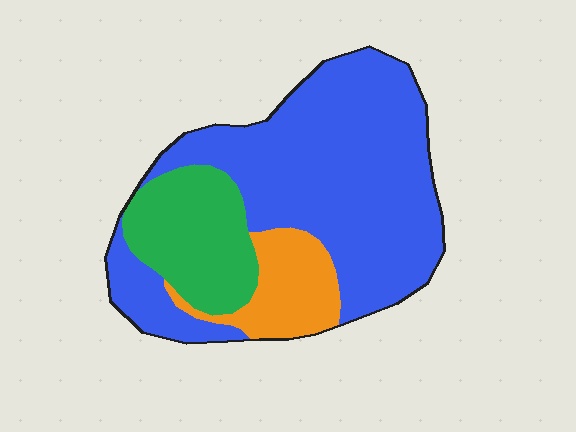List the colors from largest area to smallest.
From largest to smallest: blue, green, orange.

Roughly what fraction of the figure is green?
Green takes up about one fifth (1/5) of the figure.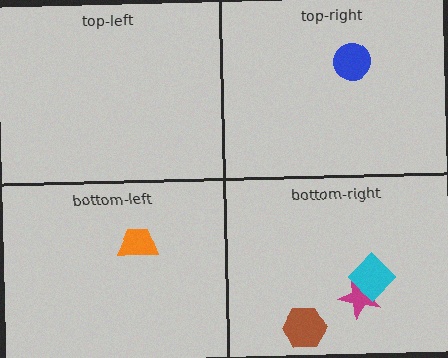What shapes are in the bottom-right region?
The magenta star, the cyan diamond, the brown hexagon.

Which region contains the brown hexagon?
The bottom-right region.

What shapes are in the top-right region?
The blue circle.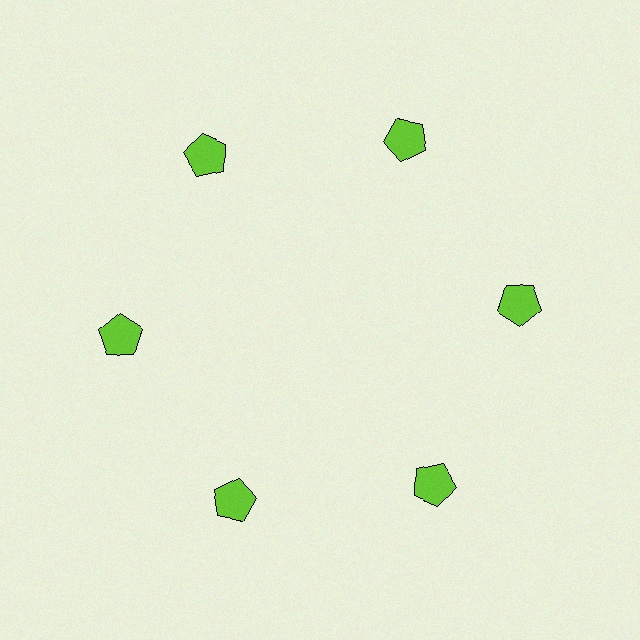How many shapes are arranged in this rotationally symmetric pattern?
There are 6 shapes, arranged in 6 groups of 1.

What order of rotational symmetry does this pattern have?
This pattern has 6-fold rotational symmetry.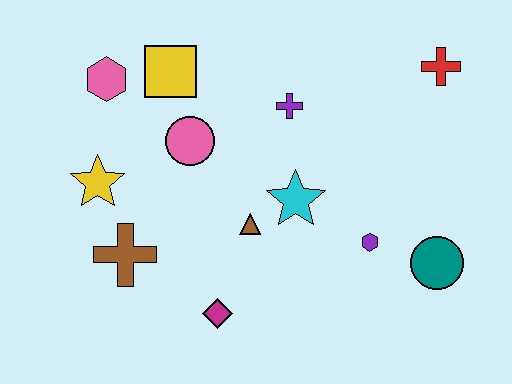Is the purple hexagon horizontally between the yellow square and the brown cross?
No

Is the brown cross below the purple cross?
Yes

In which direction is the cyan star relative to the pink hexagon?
The cyan star is to the right of the pink hexagon.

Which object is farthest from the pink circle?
The teal circle is farthest from the pink circle.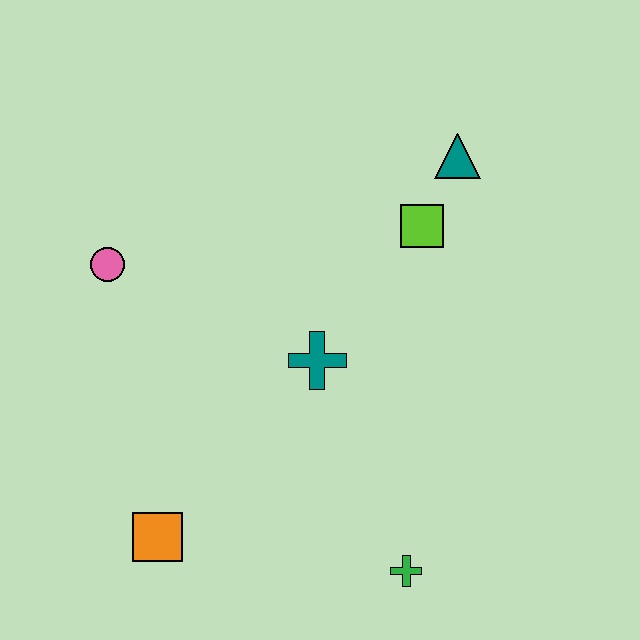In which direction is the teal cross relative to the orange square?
The teal cross is above the orange square.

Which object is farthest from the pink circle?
The green cross is farthest from the pink circle.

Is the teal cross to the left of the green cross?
Yes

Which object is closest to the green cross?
The teal cross is closest to the green cross.